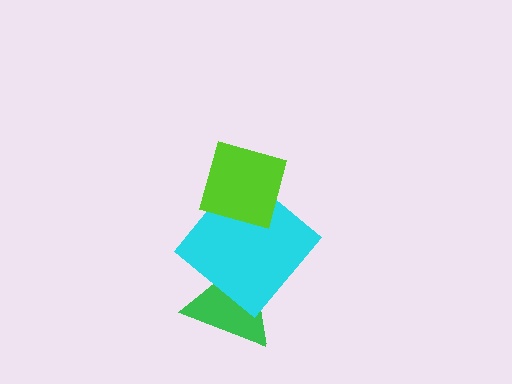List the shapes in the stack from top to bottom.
From top to bottom: the lime diamond, the cyan diamond, the green triangle.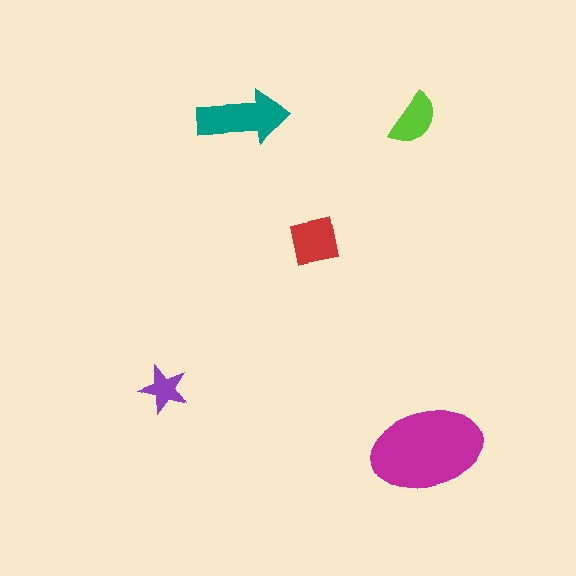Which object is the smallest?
The purple star.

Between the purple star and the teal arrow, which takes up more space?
The teal arrow.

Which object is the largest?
The magenta ellipse.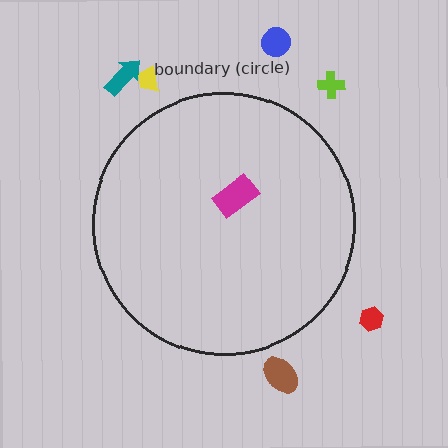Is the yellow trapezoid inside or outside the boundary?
Outside.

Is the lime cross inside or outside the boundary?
Outside.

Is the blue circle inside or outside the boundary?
Outside.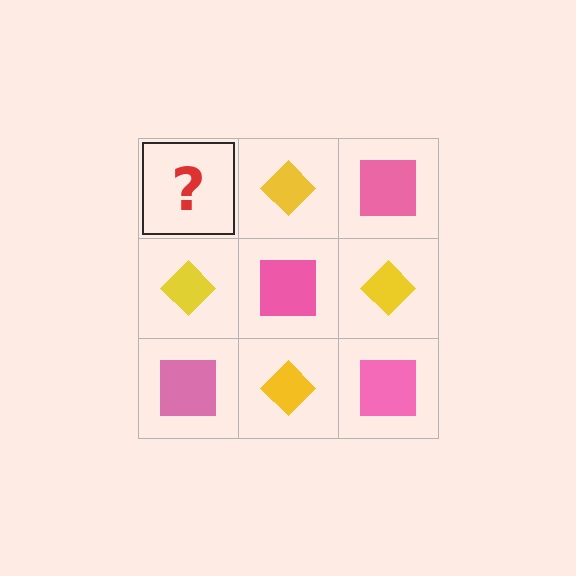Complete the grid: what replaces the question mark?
The question mark should be replaced with a pink square.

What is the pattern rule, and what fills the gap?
The rule is that it alternates pink square and yellow diamond in a checkerboard pattern. The gap should be filled with a pink square.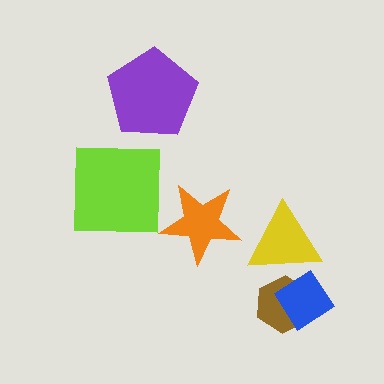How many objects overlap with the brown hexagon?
2 objects overlap with the brown hexagon.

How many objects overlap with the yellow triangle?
2 objects overlap with the yellow triangle.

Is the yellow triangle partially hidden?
Yes, it is partially covered by another shape.